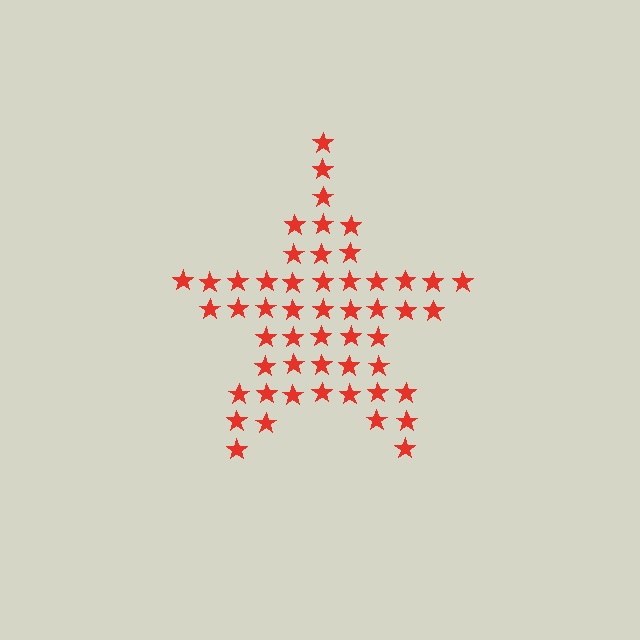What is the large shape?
The large shape is a star.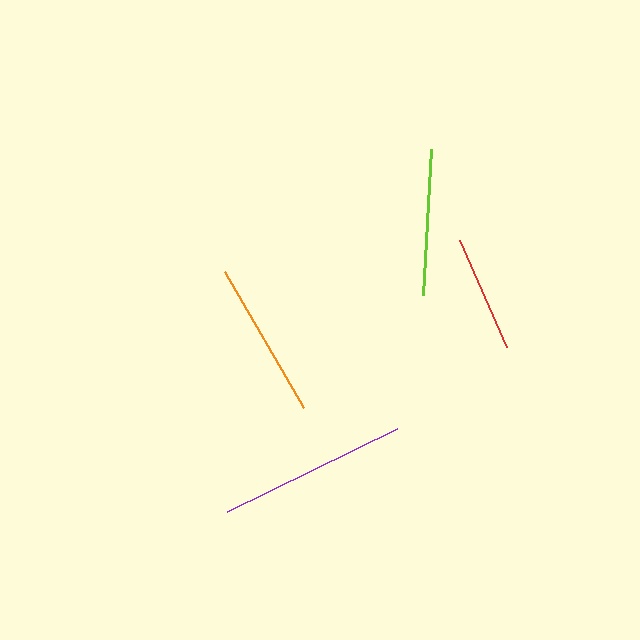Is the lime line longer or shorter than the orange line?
The orange line is longer than the lime line.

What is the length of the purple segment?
The purple segment is approximately 190 pixels long.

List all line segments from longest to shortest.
From longest to shortest: purple, orange, lime, red.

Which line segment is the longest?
The purple line is the longest at approximately 190 pixels.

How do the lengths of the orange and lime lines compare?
The orange and lime lines are approximately the same length.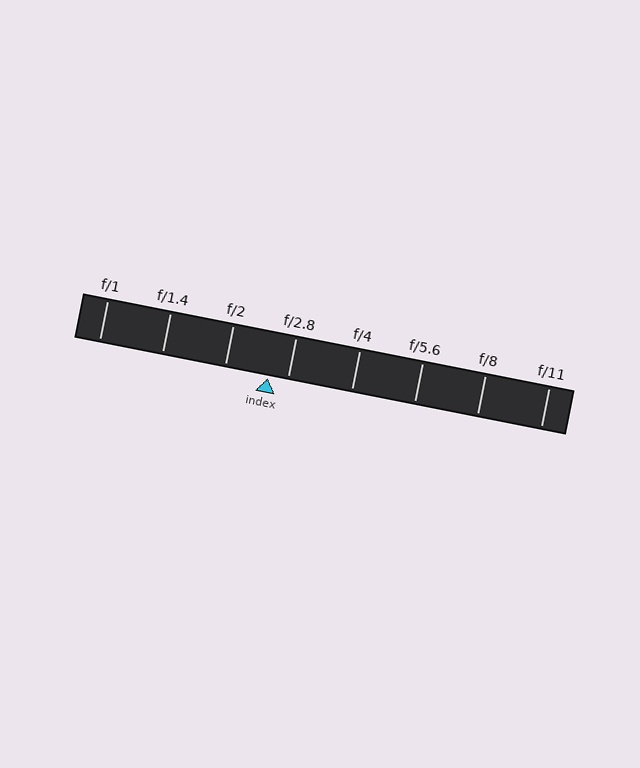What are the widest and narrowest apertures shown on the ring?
The widest aperture shown is f/1 and the narrowest is f/11.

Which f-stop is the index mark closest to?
The index mark is closest to f/2.8.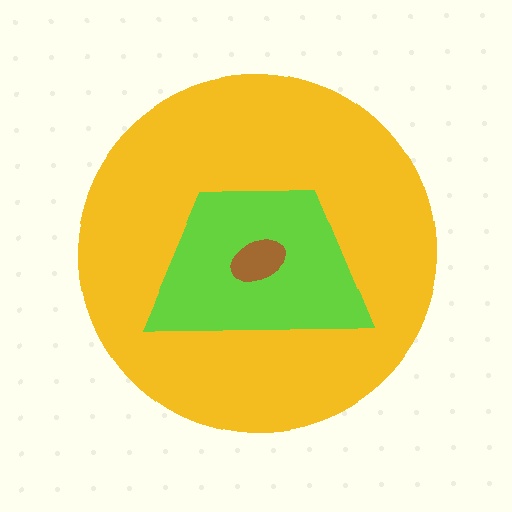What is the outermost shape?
The yellow circle.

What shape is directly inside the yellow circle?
The lime trapezoid.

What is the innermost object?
The brown ellipse.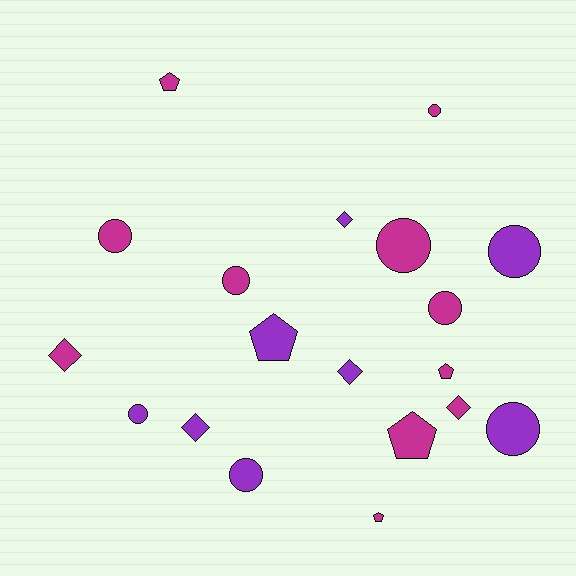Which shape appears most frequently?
Circle, with 9 objects.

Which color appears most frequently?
Magenta, with 11 objects.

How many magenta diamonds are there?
There are 2 magenta diamonds.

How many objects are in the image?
There are 19 objects.